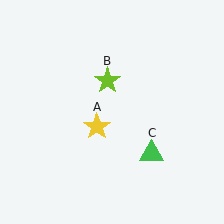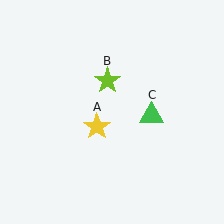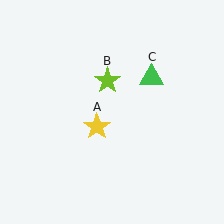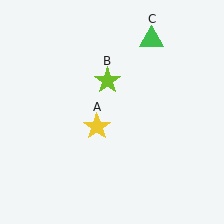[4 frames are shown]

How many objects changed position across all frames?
1 object changed position: green triangle (object C).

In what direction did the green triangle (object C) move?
The green triangle (object C) moved up.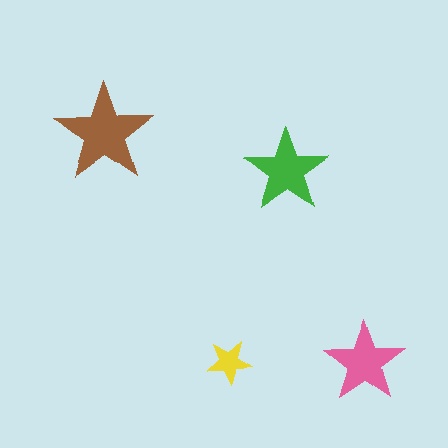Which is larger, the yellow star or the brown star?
The brown one.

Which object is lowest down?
The pink star is bottommost.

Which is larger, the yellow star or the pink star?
The pink one.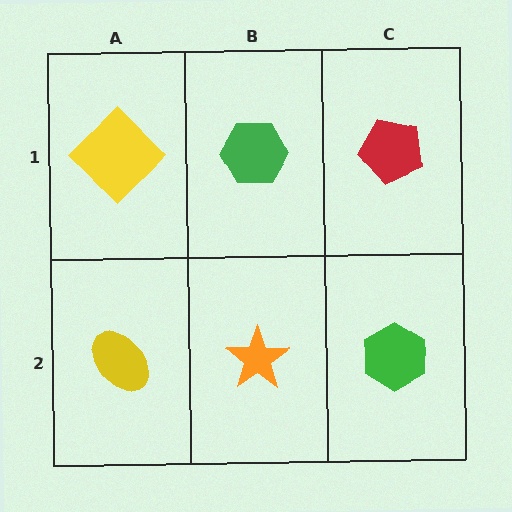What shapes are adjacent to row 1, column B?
An orange star (row 2, column B), a yellow diamond (row 1, column A), a red pentagon (row 1, column C).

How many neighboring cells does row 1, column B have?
3.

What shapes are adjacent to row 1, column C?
A green hexagon (row 2, column C), a green hexagon (row 1, column B).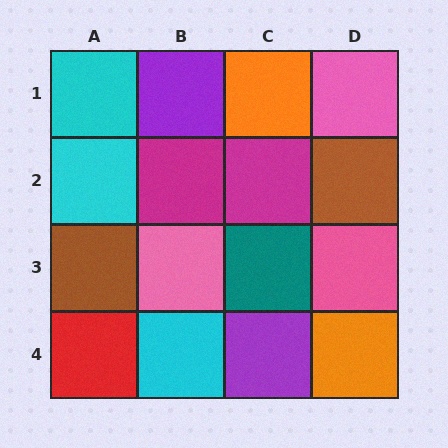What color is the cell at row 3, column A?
Brown.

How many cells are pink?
3 cells are pink.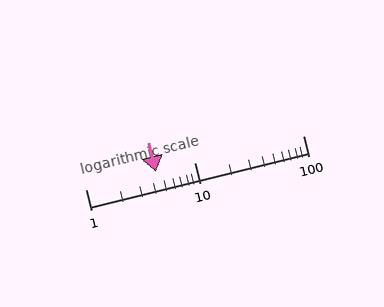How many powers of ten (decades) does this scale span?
The scale spans 2 decades, from 1 to 100.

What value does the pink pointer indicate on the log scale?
The pointer indicates approximately 4.4.